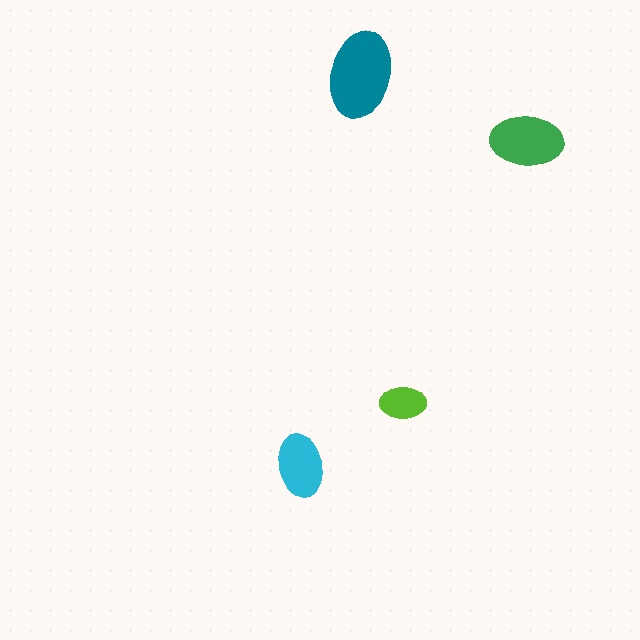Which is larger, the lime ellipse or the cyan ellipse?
The cyan one.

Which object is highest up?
The teal ellipse is topmost.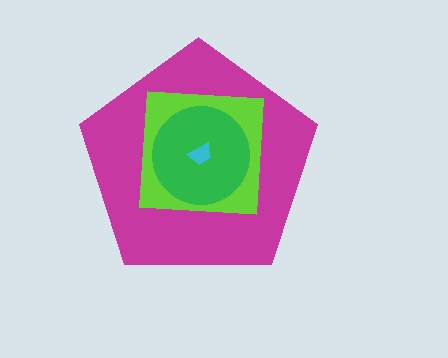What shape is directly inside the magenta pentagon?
The lime square.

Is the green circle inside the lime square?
Yes.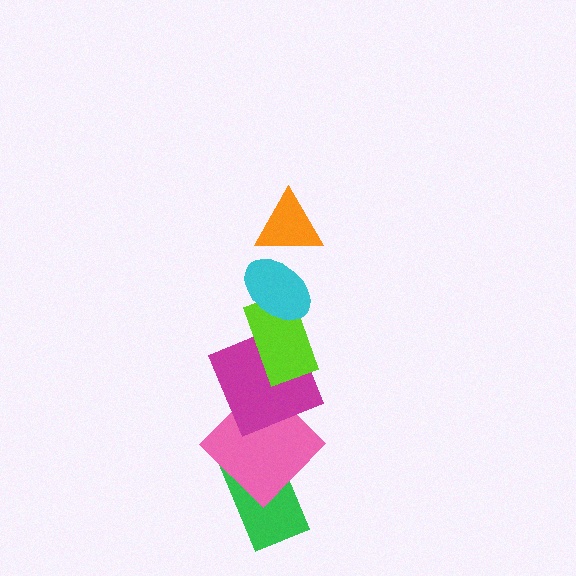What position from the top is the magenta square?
The magenta square is 4th from the top.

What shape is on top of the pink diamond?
The magenta square is on top of the pink diamond.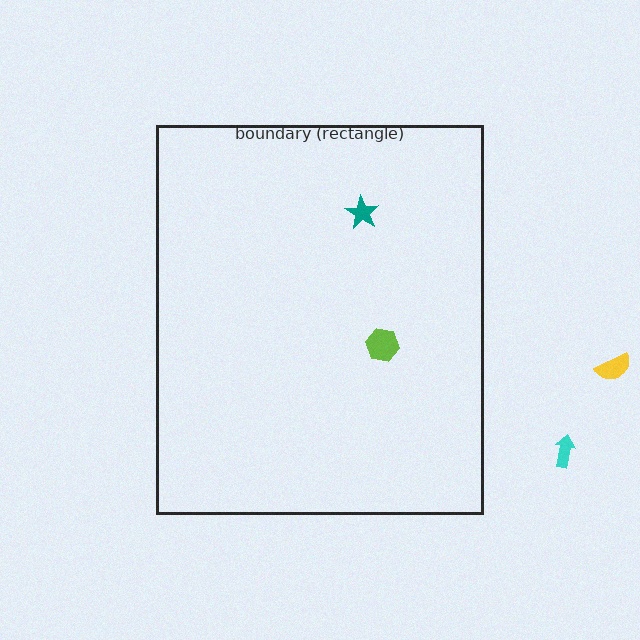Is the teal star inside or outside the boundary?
Inside.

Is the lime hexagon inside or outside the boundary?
Inside.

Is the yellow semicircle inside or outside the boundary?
Outside.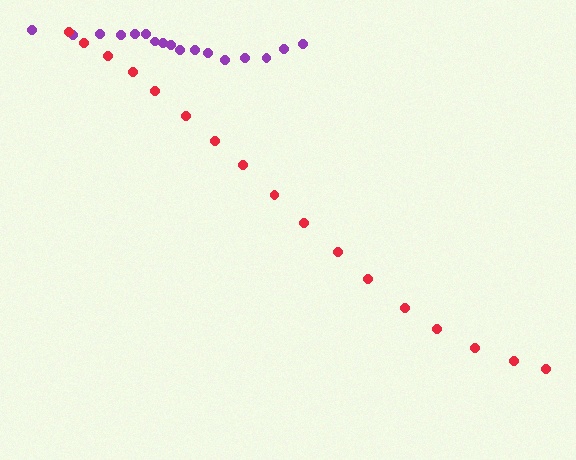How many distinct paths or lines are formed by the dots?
There are 2 distinct paths.